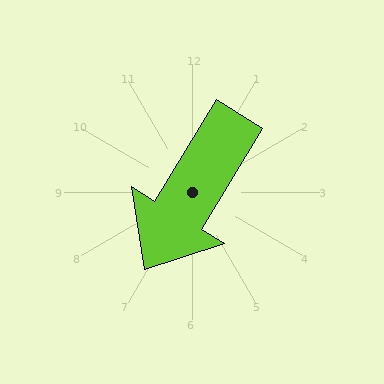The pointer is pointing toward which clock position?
Roughly 7 o'clock.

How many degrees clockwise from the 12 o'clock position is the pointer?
Approximately 211 degrees.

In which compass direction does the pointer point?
Southwest.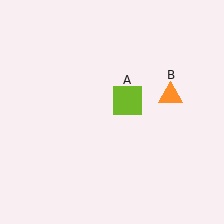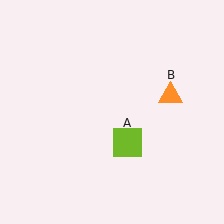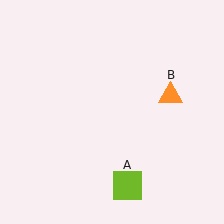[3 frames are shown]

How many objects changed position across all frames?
1 object changed position: lime square (object A).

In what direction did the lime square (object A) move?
The lime square (object A) moved down.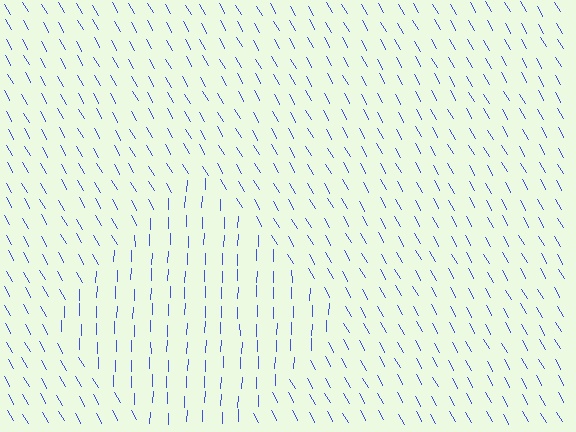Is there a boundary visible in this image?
Yes, there is a texture boundary formed by a change in line orientation.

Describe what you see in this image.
The image is filled with small blue line segments. A diamond region in the image has lines oriented differently from the surrounding lines, creating a visible texture boundary.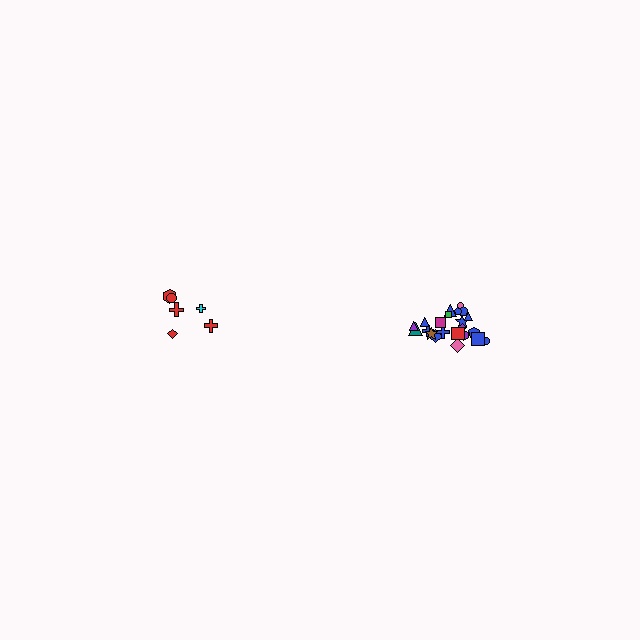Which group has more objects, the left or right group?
The right group.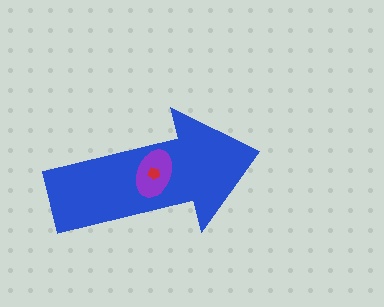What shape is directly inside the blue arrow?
The purple ellipse.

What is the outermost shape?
The blue arrow.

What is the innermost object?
The red pentagon.